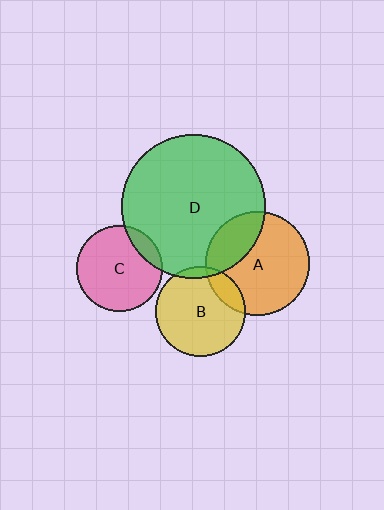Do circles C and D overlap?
Yes.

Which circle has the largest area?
Circle D (green).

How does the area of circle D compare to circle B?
Approximately 2.6 times.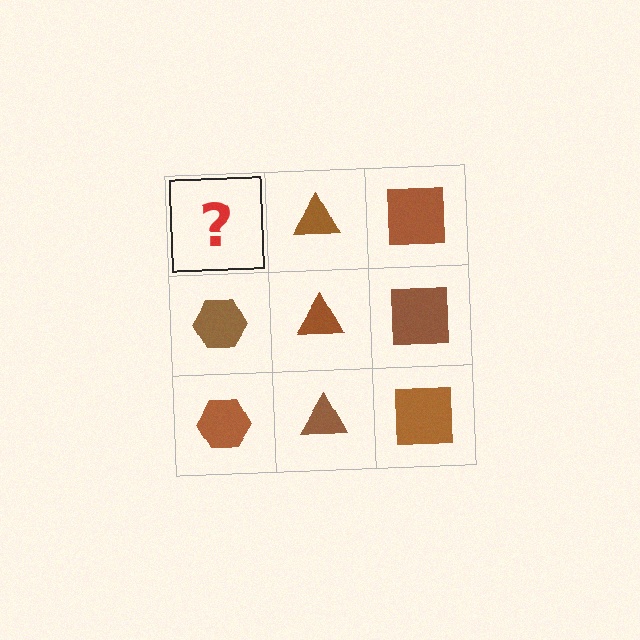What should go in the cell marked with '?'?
The missing cell should contain a brown hexagon.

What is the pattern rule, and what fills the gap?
The rule is that each column has a consistent shape. The gap should be filled with a brown hexagon.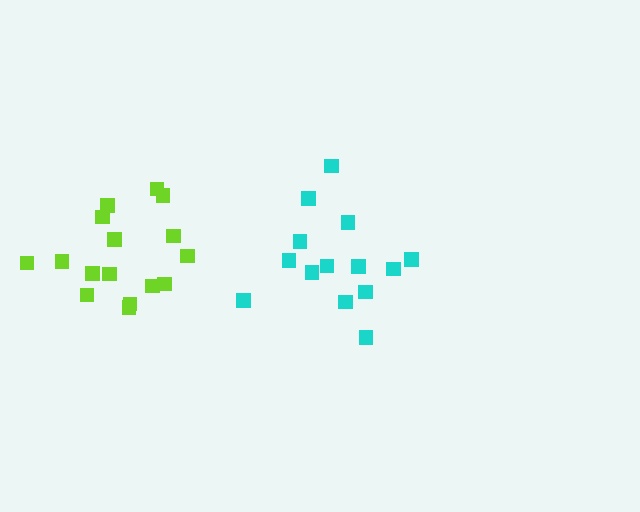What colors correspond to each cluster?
The clusters are colored: lime, cyan.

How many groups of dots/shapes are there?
There are 2 groups.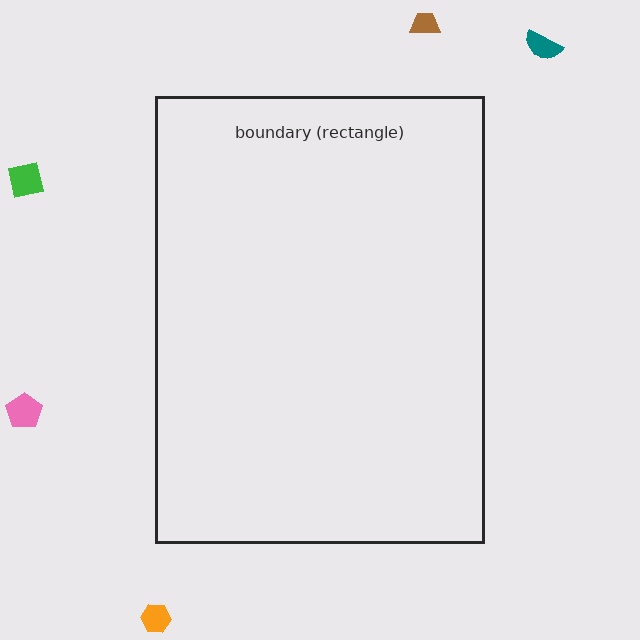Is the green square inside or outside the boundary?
Outside.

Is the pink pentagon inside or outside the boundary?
Outside.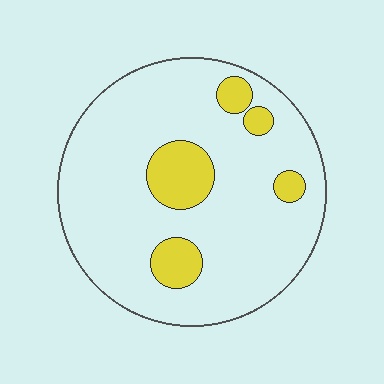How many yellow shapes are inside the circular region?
5.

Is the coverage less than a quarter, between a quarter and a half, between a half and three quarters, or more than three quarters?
Less than a quarter.